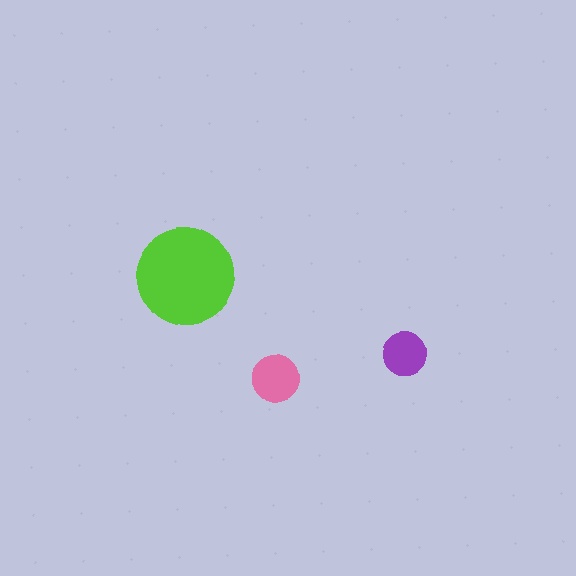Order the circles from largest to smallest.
the lime one, the pink one, the purple one.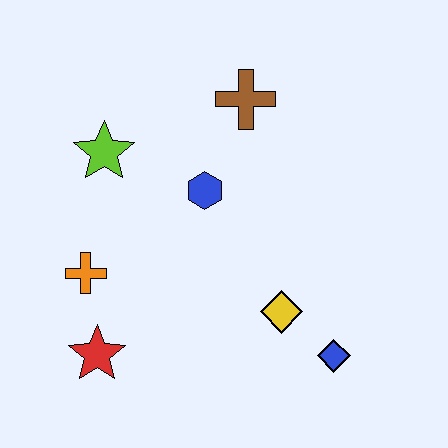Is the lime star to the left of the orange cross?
No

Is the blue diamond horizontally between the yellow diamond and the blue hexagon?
No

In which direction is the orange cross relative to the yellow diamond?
The orange cross is to the left of the yellow diamond.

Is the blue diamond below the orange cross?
Yes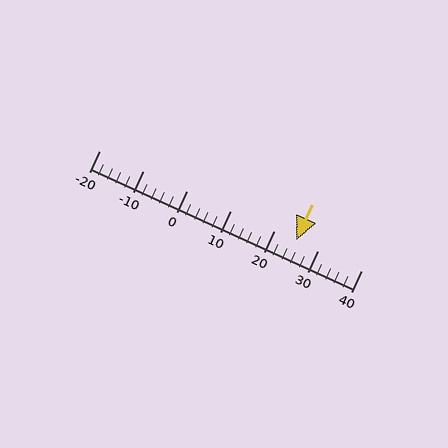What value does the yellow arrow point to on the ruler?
The yellow arrow points to approximately 25.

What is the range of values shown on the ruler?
The ruler shows values from -20 to 40.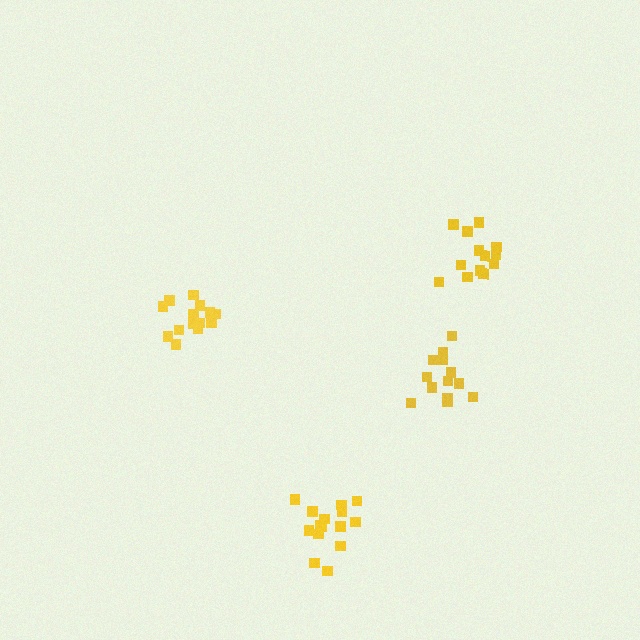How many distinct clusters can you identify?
There are 4 distinct clusters.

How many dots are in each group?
Group 1: 15 dots, Group 2: 13 dots, Group 3: 13 dots, Group 4: 14 dots (55 total).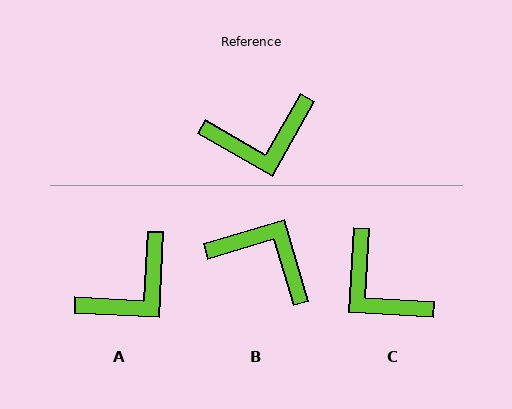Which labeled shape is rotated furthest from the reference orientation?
B, about 136 degrees away.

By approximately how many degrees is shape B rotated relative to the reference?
Approximately 136 degrees counter-clockwise.